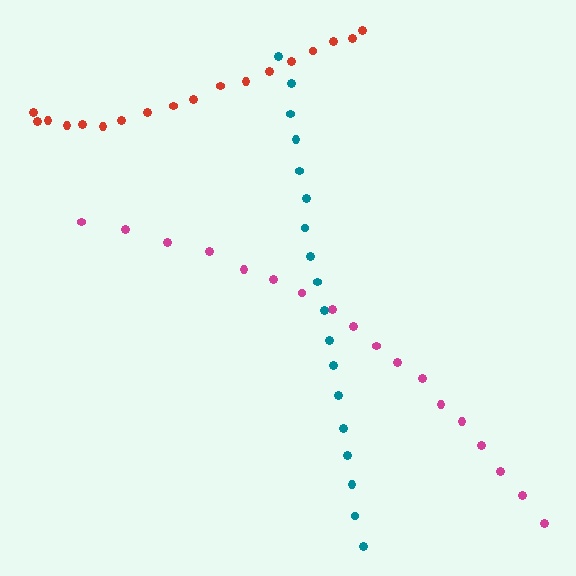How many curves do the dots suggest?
There are 3 distinct paths.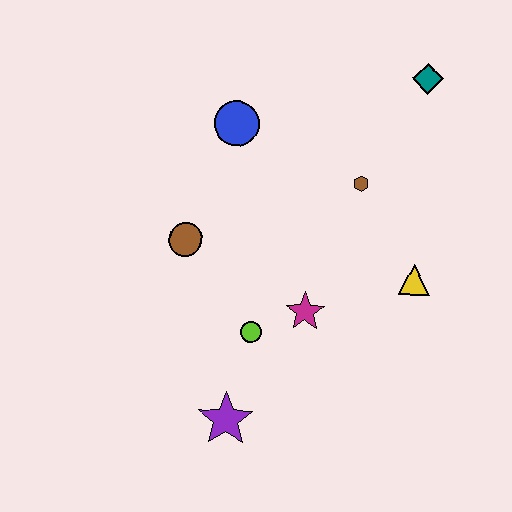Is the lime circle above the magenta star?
No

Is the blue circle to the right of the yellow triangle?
No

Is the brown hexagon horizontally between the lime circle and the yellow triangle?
Yes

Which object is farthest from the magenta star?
The teal diamond is farthest from the magenta star.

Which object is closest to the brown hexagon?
The yellow triangle is closest to the brown hexagon.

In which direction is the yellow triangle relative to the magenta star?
The yellow triangle is to the right of the magenta star.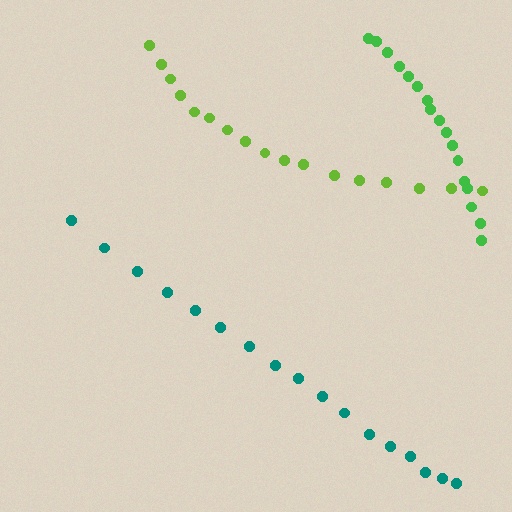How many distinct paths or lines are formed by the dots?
There are 3 distinct paths.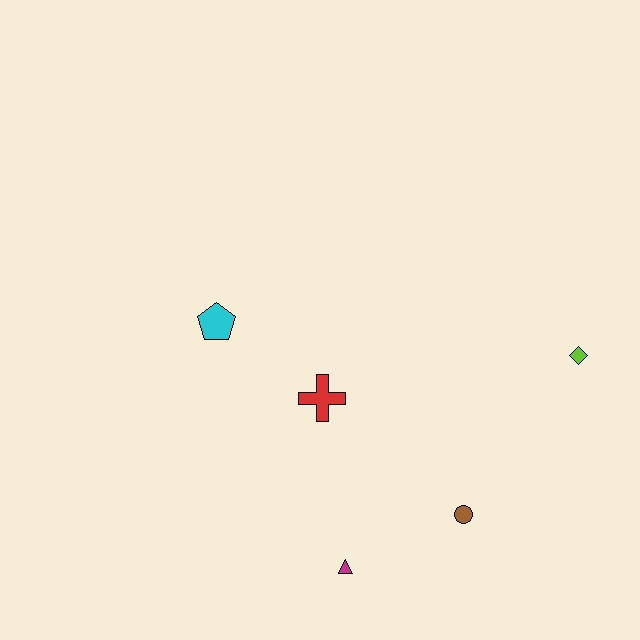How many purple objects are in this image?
There are no purple objects.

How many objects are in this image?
There are 5 objects.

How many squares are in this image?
There are no squares.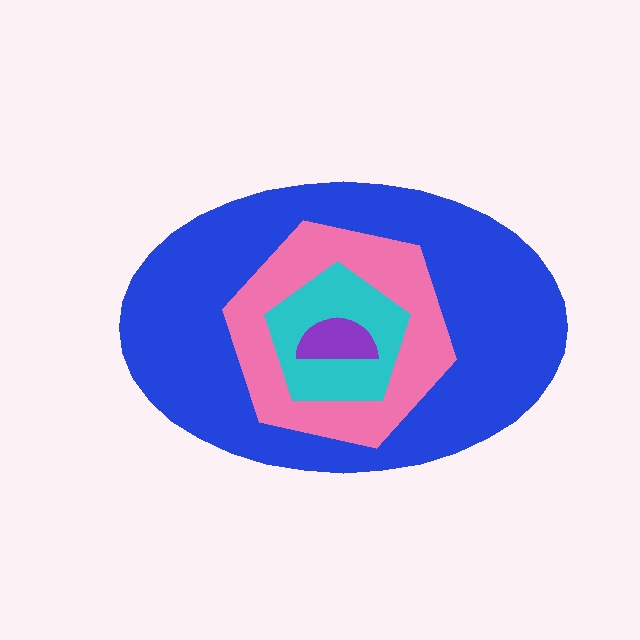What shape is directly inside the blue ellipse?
The pink hexagon.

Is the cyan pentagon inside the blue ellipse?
Yes.